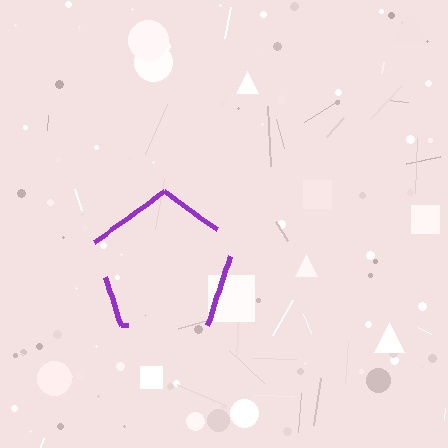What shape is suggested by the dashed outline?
The dashed outline suggests a pentagon.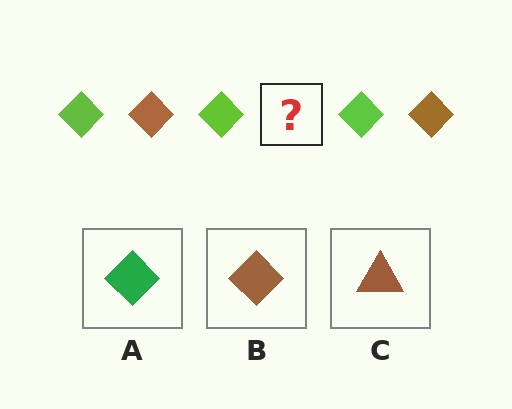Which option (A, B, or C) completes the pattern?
B.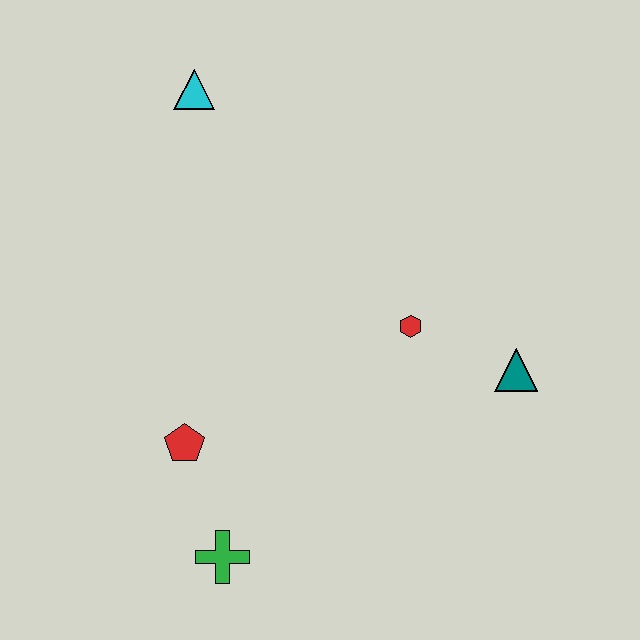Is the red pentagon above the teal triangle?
No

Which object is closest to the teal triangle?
The red hexagon is closest to the teal triangle.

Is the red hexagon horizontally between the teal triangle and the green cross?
Yes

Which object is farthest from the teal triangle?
The cyan triangle is farthest from the teal triangle.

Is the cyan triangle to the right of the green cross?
No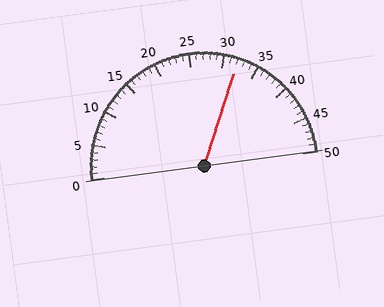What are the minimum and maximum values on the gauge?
The gauge ranges from 0 to 50.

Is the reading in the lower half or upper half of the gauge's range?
The reading is in the upper half of the range (0 to 50).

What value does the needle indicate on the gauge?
The needle indicates approximately 32.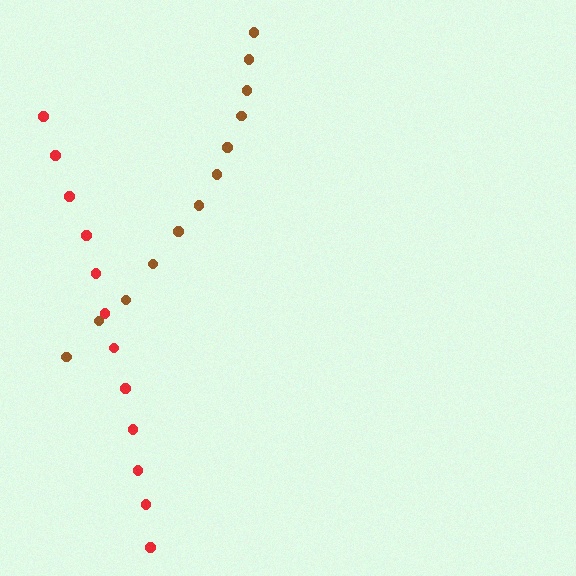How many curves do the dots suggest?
There are 2 distinct paths.